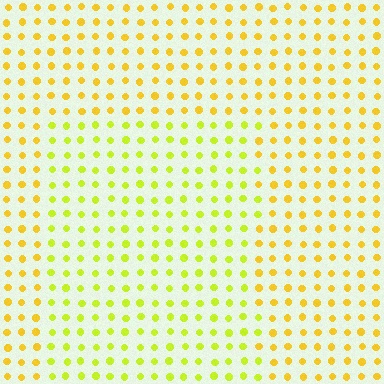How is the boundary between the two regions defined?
The boundary is defined purely by a slight shift in hue (about 27 degrees). Spacing, size, and orientation are identical on both sides.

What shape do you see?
I see a rectangle.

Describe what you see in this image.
The image is filled with small yellow elements in a uniform arrangement. A rectangle-shaped region is visible where the elements are tinted to a slightly different hue, forming a subtle color boundary.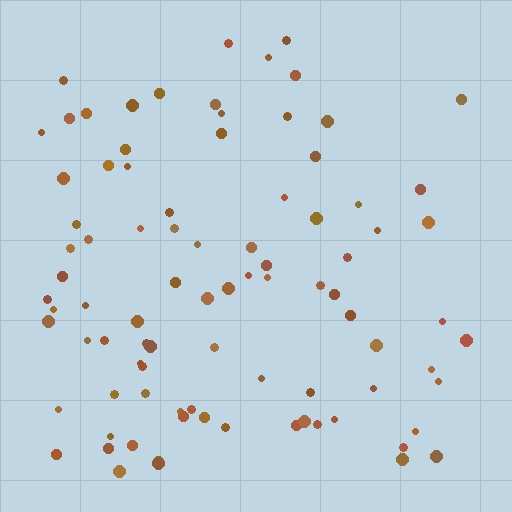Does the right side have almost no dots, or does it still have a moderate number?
Still a moderate number, just noticeably fewer than the left.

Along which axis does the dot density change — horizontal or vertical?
Horizontal.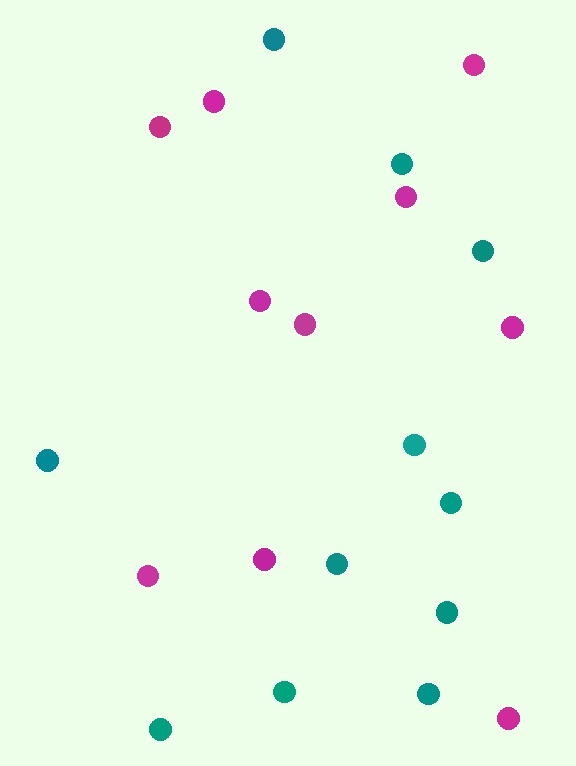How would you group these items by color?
There are 2 groups: one group of teal circles (11) and one group of magenta circles (10).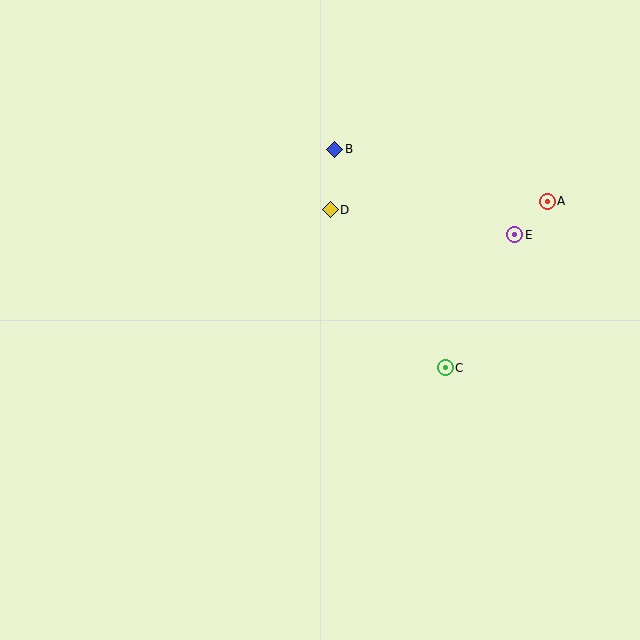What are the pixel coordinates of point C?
Point C is at (445, 368).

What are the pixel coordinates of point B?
Point B is at (335, 149).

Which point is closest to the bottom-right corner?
Point C is closest to the bottom-right corner.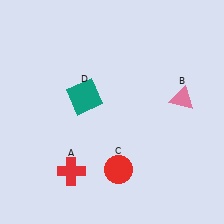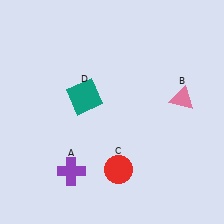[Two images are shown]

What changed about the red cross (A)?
In Image 1, A is red. In Image 2, it changed to purple.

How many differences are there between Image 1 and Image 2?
There is 1 difference between the two images.